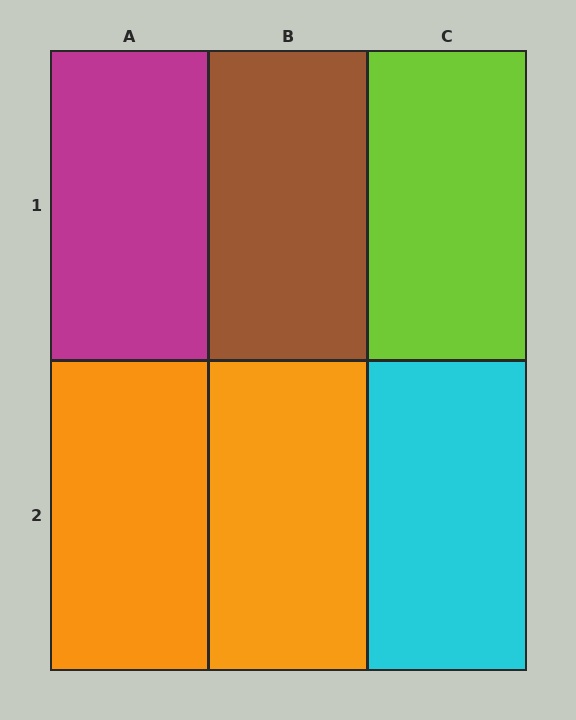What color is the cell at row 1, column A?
Magenta.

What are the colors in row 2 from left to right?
Orange, orange, cyan.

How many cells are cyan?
1 cell is cyan.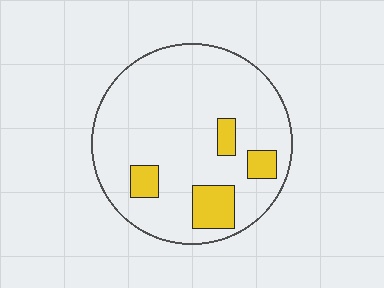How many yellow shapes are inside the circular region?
4.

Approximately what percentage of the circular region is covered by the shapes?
Approximately 15%.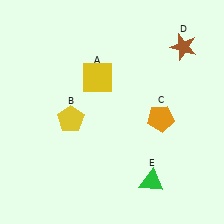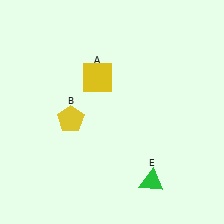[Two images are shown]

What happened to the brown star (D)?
The brown star (D) was removed in Image 2. It was in the top-right area of Image 1.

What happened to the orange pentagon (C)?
The orange pentagon (C) was removed in Image 2. It was in the bottom-right area of Image 1.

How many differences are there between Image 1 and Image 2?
There are 2 differences between the two images.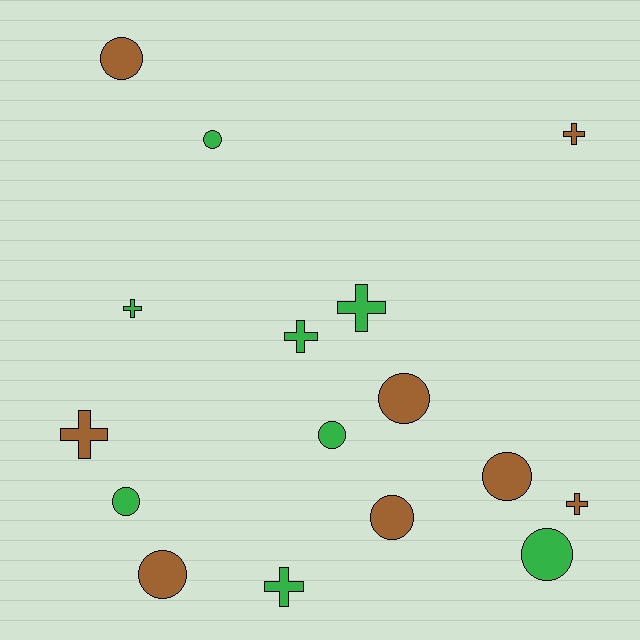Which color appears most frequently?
Brown, with 8 objects.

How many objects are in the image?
There are 16 objects.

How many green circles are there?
There are 4 green circles.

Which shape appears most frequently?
Circle, with 9 objects.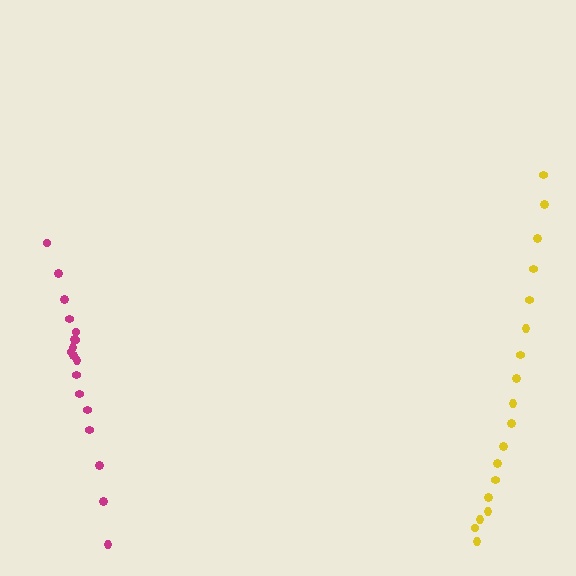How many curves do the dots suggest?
There are 2 distinct paths.